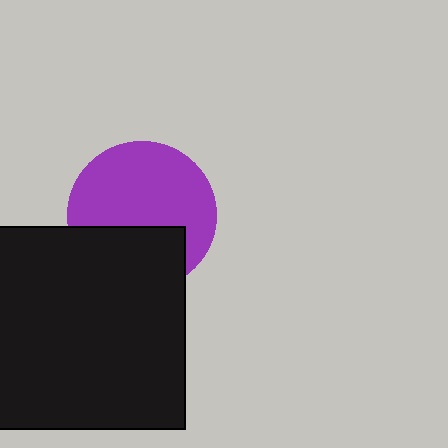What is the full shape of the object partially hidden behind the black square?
The partially hidden object is a purple circle.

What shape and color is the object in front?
The object in front is a black square.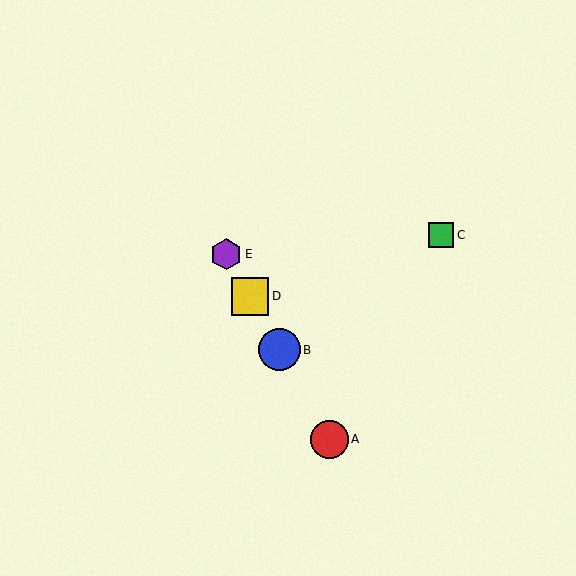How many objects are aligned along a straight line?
4 objects (A, B, D, E) are aligned along a straight line.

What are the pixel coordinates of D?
Object D is at (250, 296).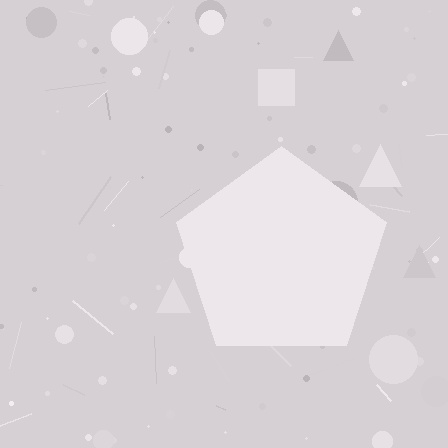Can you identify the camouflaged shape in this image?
The camouflaged shape is a pentagon.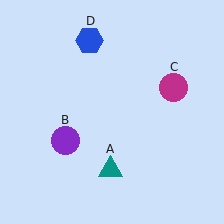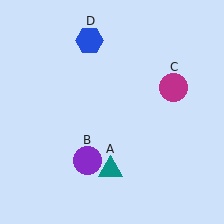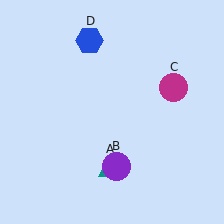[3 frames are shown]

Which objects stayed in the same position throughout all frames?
Teal triangle (object A) and magenta circle (object C) and blue hexagon (object D) remained stationary.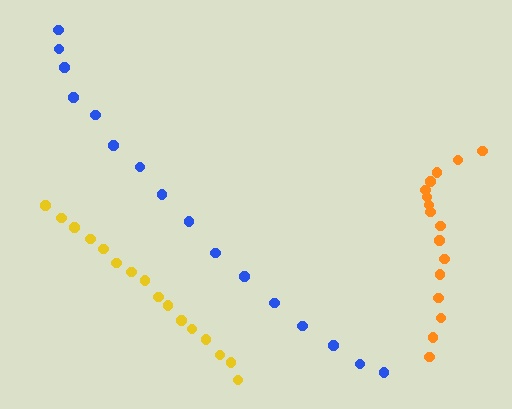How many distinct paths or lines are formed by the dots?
There are 3 distinct paths.